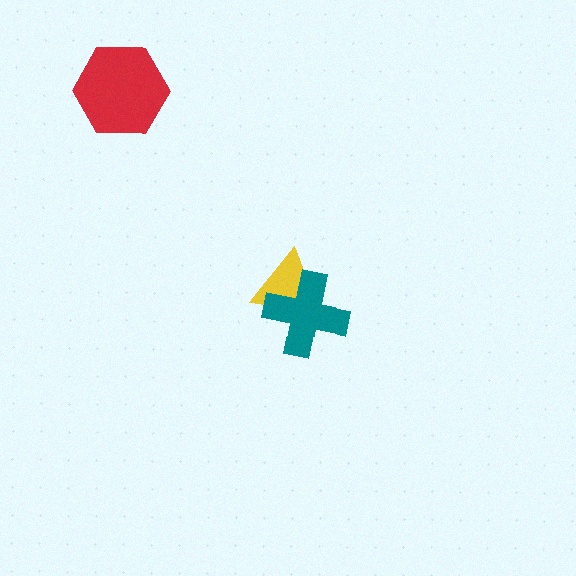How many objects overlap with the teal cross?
1 object overlaps with the teal cross.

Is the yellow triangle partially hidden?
Yes, it is partially covered by another shape.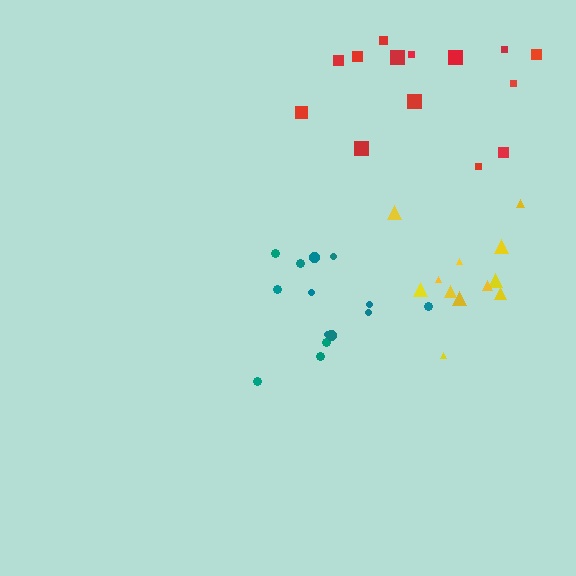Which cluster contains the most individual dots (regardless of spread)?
Teal (14).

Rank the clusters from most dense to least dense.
yellow, teal, red.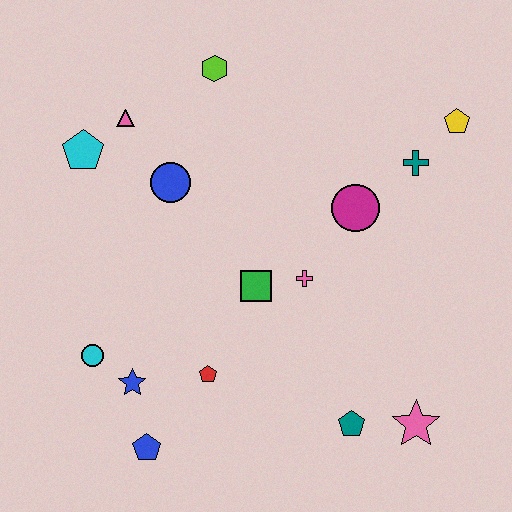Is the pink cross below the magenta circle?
Yes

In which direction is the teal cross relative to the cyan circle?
The teal cross is to the right of the cyan circle.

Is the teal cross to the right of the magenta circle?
Yes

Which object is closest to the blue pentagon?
The blue star is closest to the blue pentagon.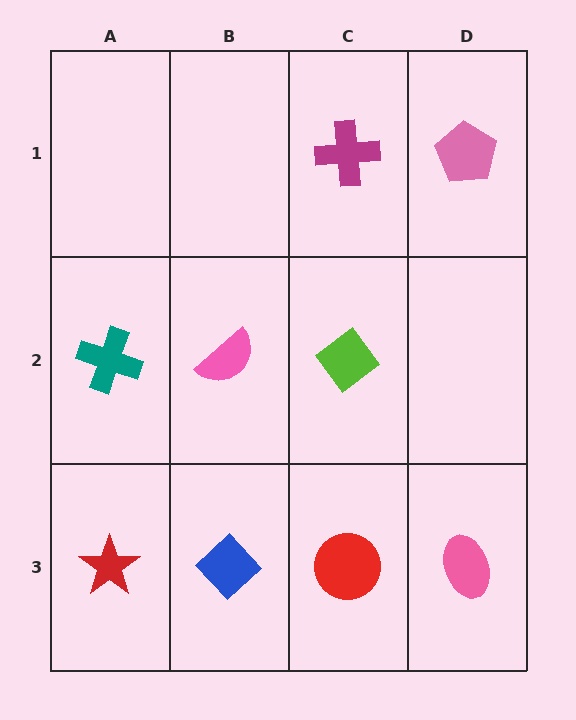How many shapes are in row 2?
3 shapes.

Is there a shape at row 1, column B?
No, that cell is empty.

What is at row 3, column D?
A pink ellipse.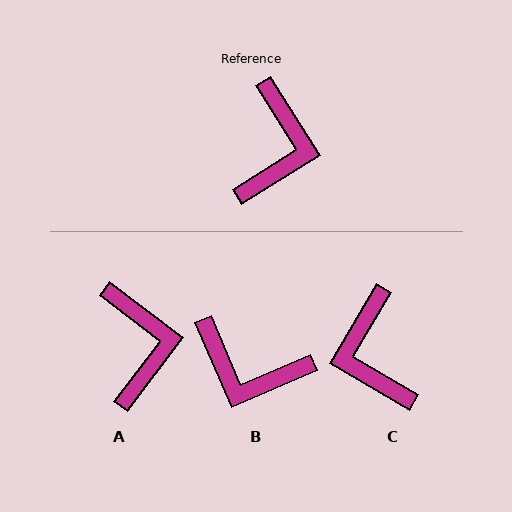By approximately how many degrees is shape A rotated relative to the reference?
Approximately 21 degrees counter-clockwise.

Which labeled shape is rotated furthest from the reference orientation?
C, about 153 degrees away.